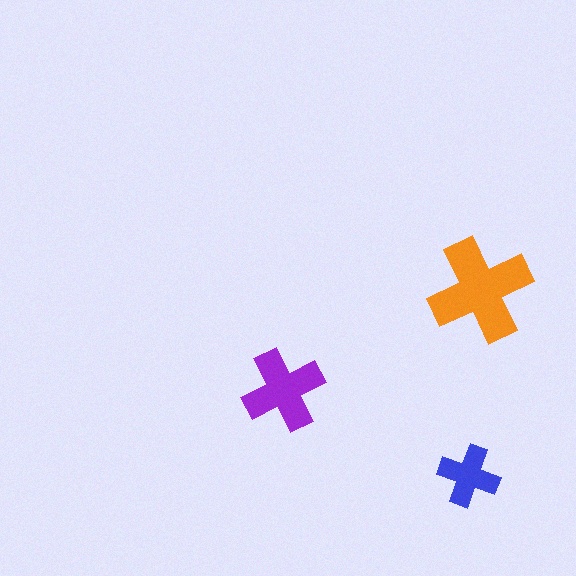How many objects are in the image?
There are 3 objects in the image.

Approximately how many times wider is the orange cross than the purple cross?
About 1.5 times wider.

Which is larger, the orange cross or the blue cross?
The orange one.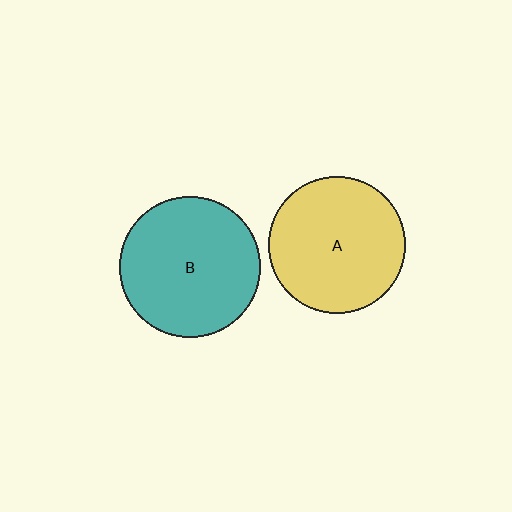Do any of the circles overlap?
No, none of the circles overlap.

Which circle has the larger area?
Circle B (teal).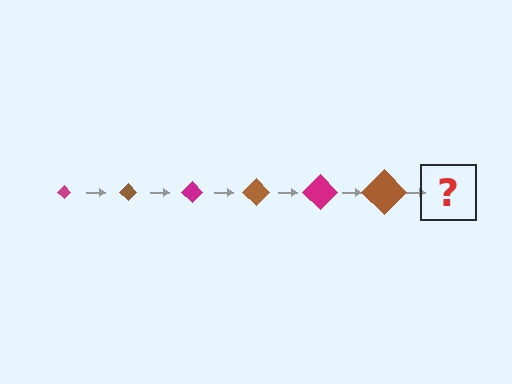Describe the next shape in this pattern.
It should be a magenta diamond, larger than the previous one.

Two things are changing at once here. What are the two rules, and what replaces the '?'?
The two rules are that the diamond grows larger each step and the color cycles through magenta and brown. The '?' should be a magenta diamond, larger than the previous one.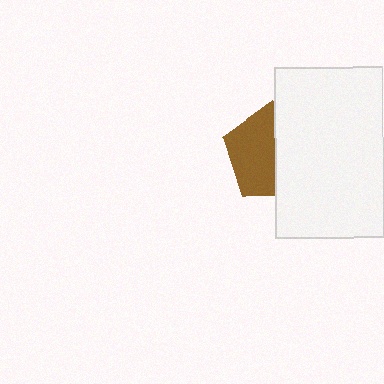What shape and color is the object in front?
The object in front is a white rectangle.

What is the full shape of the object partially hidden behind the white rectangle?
The partially hidden object is a brown pentagon.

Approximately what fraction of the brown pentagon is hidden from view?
Roughly 47% of the brown pentagon is hidden behind the white rectangle.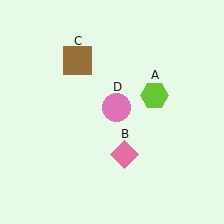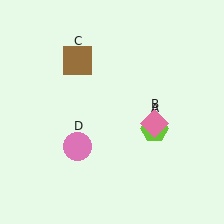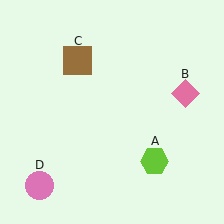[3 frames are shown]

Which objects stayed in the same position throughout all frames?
Brown square (object C) remained stationary.